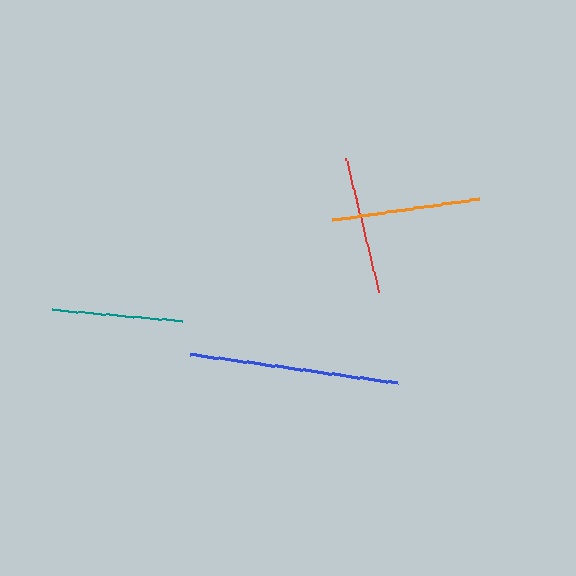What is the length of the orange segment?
The orange segment is approximately 150 pixels long.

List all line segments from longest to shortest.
From longest to shortest: blue, orange, red, teal.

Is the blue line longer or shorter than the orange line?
The blue line is longer than the orange line.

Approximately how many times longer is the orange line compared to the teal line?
The orange line is approximately 1.1 times the length of the teal line.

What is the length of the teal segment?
The teal segment is approximately 130 pixels long.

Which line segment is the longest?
The blue line is the longest at approximately 210 pixels.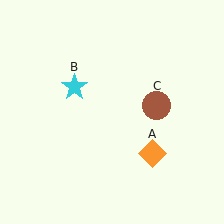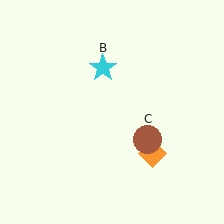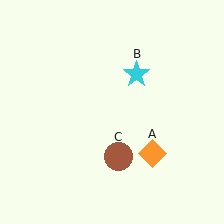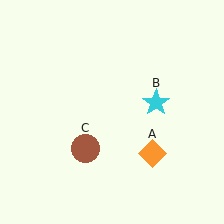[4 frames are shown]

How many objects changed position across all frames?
2 objects changed position: cyan star (object B), brown circle (object C).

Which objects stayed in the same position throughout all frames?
Orange diamond (object A) remained stationary.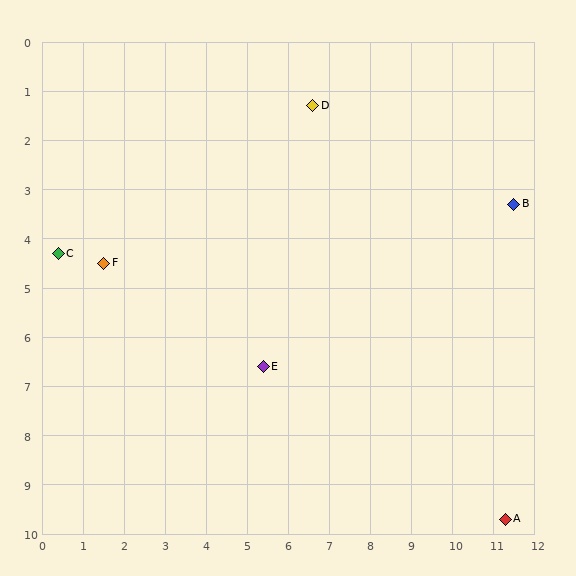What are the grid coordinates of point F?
Point F is at approximately (1.5, 4.5).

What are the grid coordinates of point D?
Point D is at approximately (6.6, 1.3).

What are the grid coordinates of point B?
Point B is at approximately (11.5, 3.3).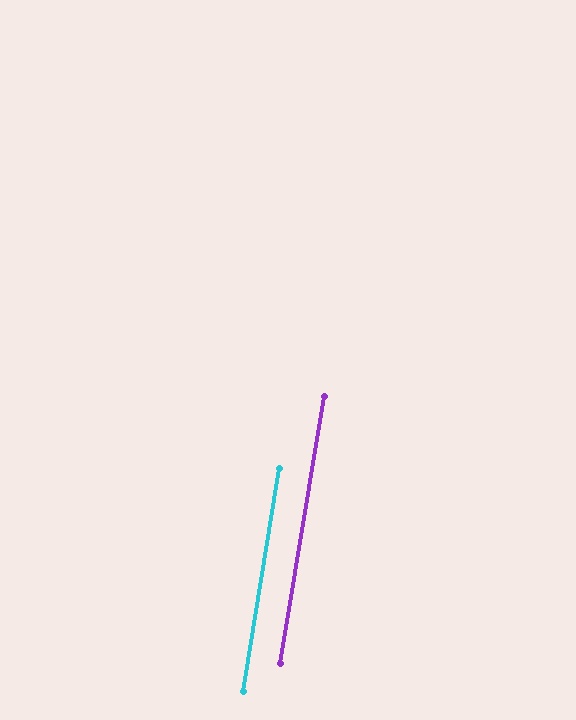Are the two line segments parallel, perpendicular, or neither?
Parallel — their directions differ by only 0.1°.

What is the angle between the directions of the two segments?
Approximately 0 degrees.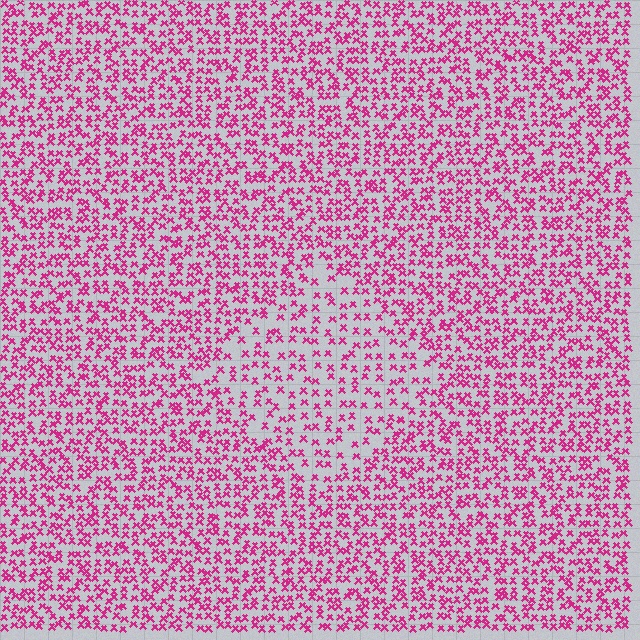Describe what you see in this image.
The image contains small magenta elements arranged at two different densities. A diamond-shaped region is visible where the elements are less densely packed than the surrounding area.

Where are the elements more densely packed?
The elements are more densely packed outside the diamond boundary.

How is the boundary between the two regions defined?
The boundary is defined by a change in element density (approximately 1.8x ratio). All elements are the same color, size, and shape.